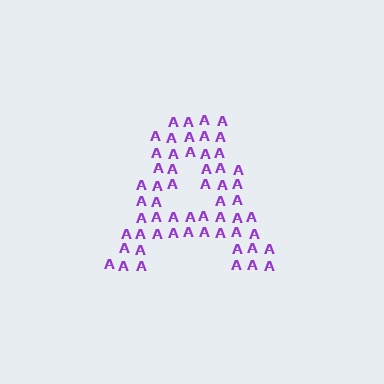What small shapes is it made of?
It is made of small letter A's.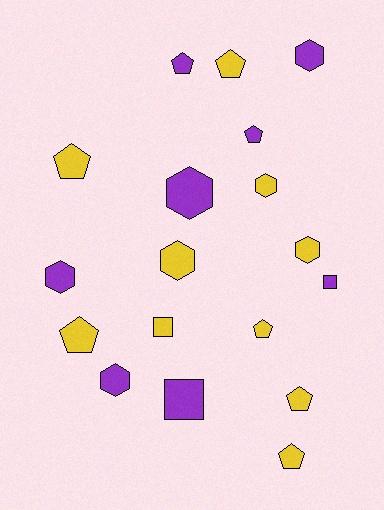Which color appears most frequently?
Yellow, with 10 objects.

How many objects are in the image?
There are 18 objects.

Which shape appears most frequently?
Pentagon, with 8 objects.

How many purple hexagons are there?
There are 4 purple hexagons.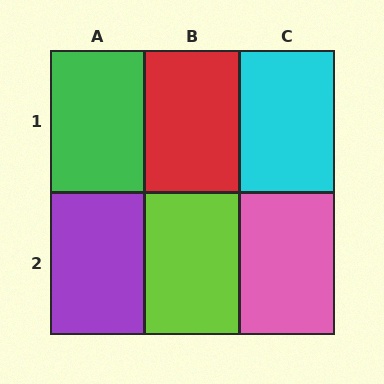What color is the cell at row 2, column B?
Lime.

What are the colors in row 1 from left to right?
Green, red, cyan.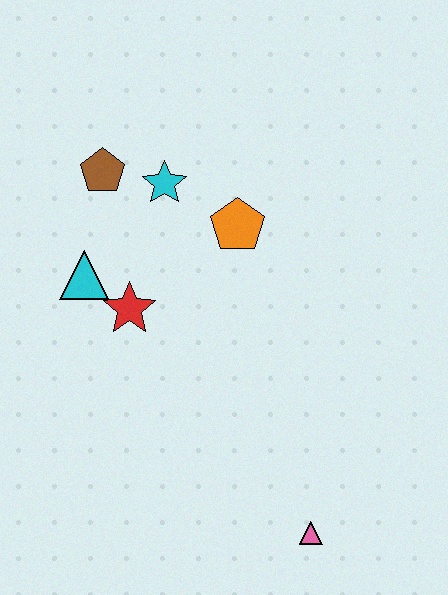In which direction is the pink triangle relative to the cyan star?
The pink triangle is below the cyan star.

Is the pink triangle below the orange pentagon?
Yes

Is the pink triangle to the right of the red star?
Yes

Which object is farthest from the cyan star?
The pink triangle is farthest from the cyan star.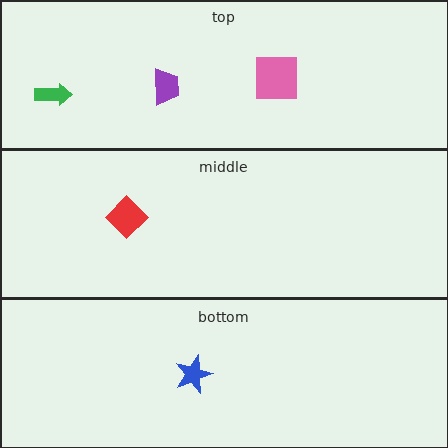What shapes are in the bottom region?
The blue star.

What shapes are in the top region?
The purple trapezoid, the green arrow, the pink square.